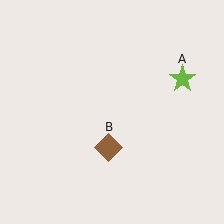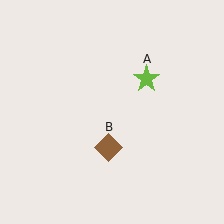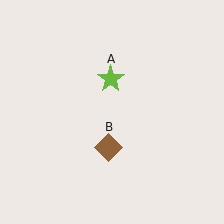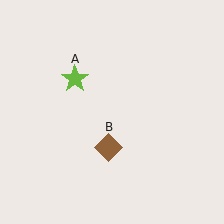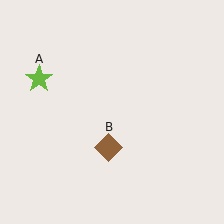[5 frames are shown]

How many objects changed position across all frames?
1 object changed position: lime star (object A).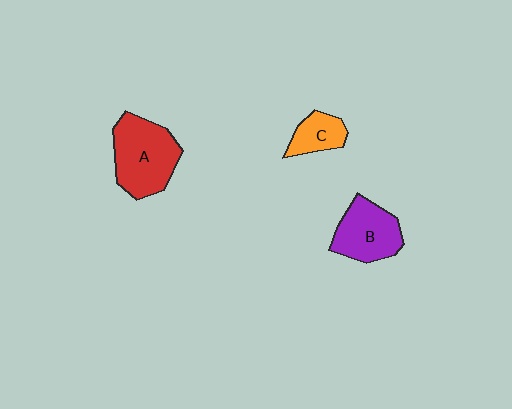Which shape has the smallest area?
Shape C (orange).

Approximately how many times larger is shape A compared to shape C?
Approximately 2.3 times.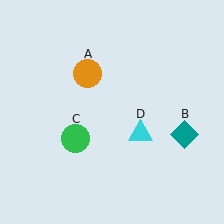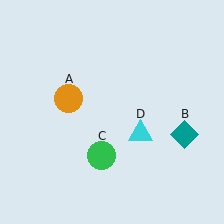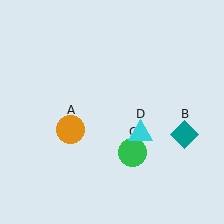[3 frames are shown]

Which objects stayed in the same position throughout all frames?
Teal diamond (object B) and cyan triangle (object D) remained stationary.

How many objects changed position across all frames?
2 objects changed position: orange circle (object A), green circle (object C).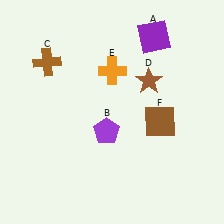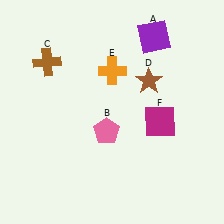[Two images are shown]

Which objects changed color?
B changed from purple to pink. F changed from brown to magenta.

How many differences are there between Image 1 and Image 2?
There are 2 differences between the two images.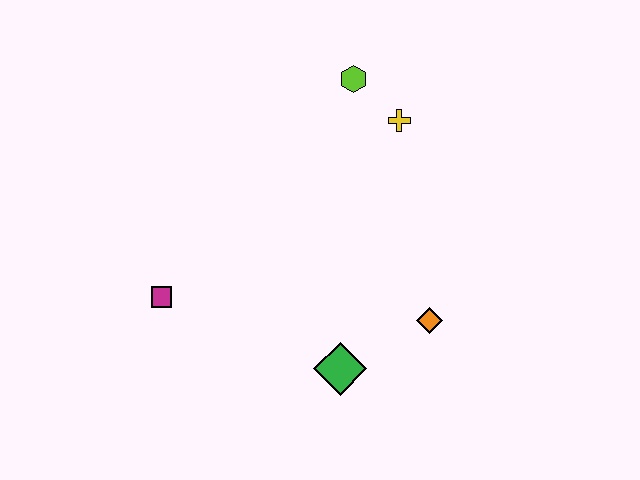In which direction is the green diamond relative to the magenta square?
The green diamond is to the right of the magenta square.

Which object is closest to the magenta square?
The green diamond is closest to the magenta square.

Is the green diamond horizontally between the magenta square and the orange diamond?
Yes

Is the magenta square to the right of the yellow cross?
No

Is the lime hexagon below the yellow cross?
No